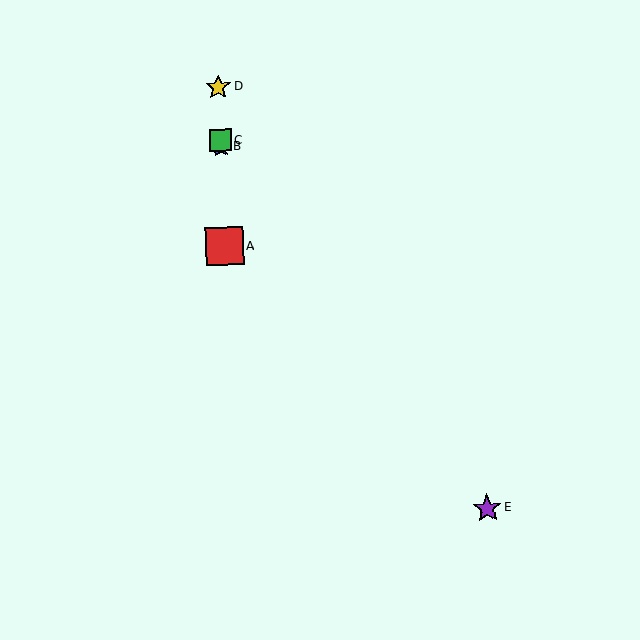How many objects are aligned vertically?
4 objects (A, B, C, D) are aligned vertically.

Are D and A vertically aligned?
Yes, both are at x≈218.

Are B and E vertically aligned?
No, B is at x≈221 and E is at x≈487.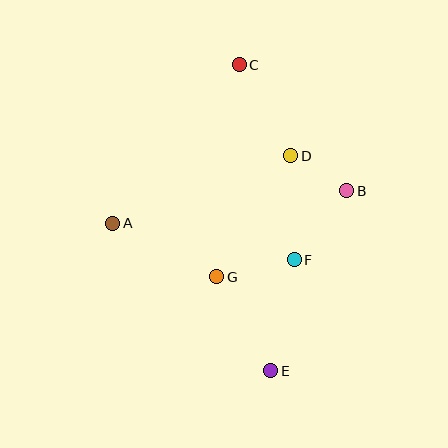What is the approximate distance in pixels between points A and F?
The distance between A and F is approximately 185 pixels.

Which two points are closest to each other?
Points B and D are closest to each other.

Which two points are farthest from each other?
Points C and E are farthest from each other.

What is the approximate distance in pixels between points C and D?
The distance between C and D is approximately 105 pixels.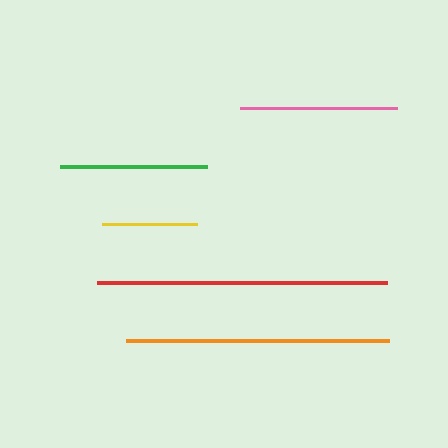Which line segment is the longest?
The red line is the longest at approximately 291 pixels.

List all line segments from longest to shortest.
From longest to shortest: red, orange, pink, green, yellow.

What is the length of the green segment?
The green segment is approximately 147 pixels long.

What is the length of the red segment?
The red segment is approximately 291 pixels long.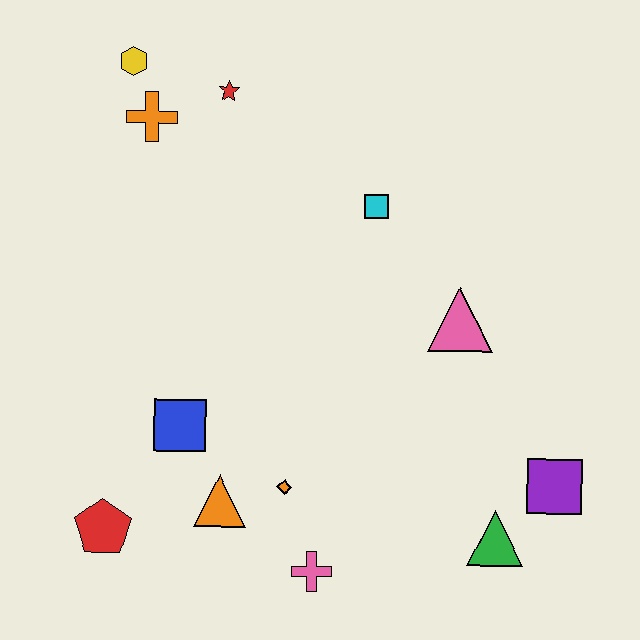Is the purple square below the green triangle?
No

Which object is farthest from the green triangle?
The yellow hexagon is farthest from the green triangle.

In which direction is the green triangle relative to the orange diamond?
The green triangle is to the right of the orange diamond.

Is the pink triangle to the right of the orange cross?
Yes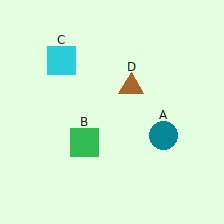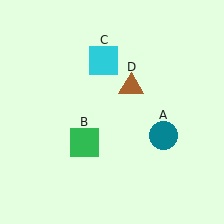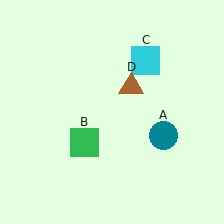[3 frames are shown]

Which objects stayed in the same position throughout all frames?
Teal circle (object A) and green square (object B) and brown triangle (object D) remained stationary.